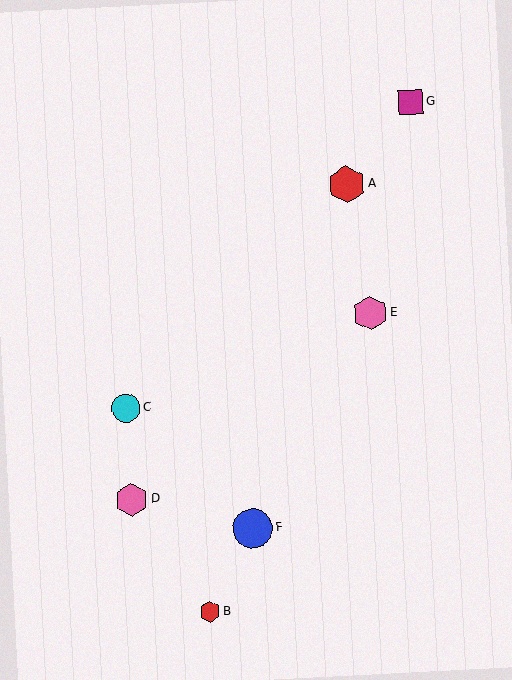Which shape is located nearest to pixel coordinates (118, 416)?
The cyan circle (labeled C) at (126, 408) is nearest to that location.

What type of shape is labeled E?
Shape E is a pink hexagon.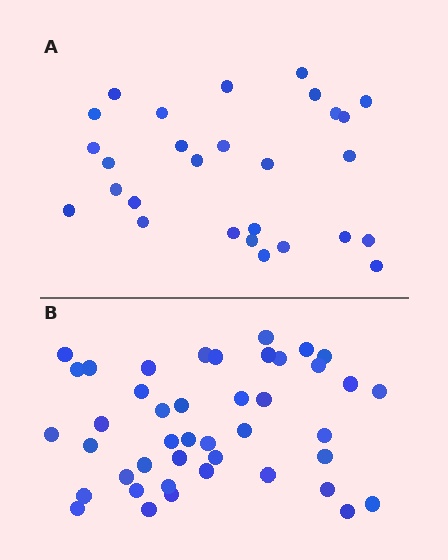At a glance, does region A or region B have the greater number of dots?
Region B (the bottom region) has more dots.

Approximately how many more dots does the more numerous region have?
Region B has approximately 15 more dots than region A.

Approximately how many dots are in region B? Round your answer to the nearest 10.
About 40 dots. (The exact count is 43, which rounds to 40.)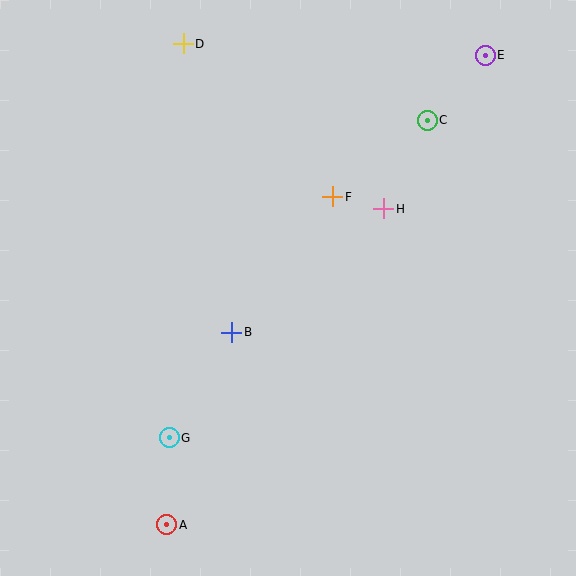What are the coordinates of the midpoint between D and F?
The midpoint between D and F is at (258, 120).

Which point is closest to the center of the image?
Point B at (232, 332) is closest to the center.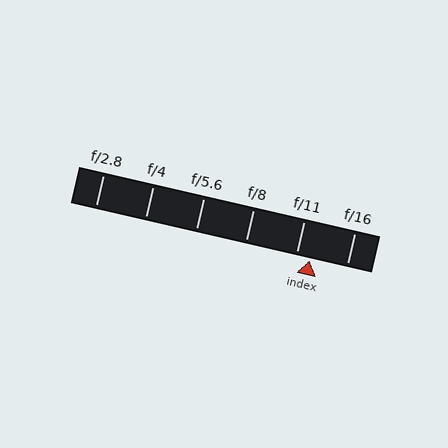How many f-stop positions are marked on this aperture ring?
There are 6 f-stop positions marked.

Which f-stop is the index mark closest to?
The index mark is closest to f/11.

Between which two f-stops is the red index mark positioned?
The index mark is between f/11 and f/16.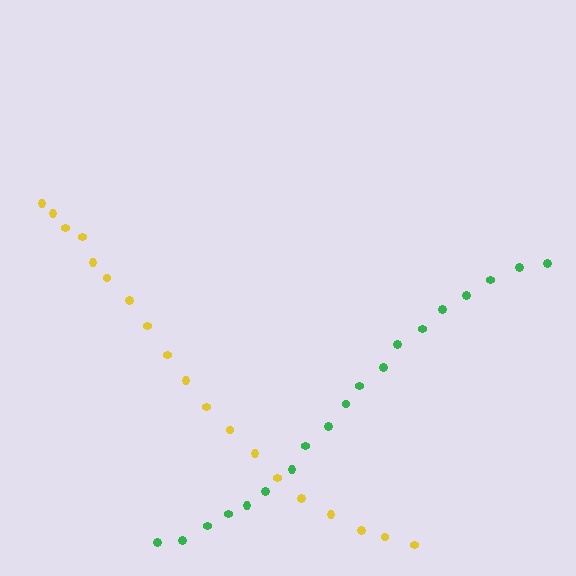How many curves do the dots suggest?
There are 2 distinct paths.